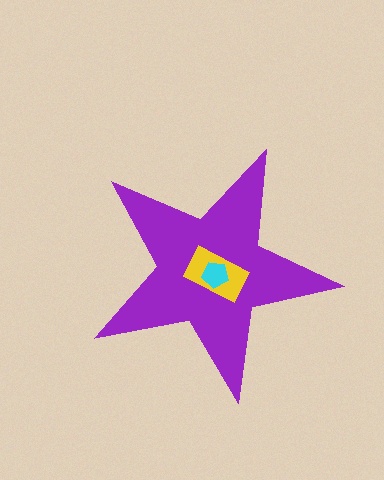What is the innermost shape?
The cyan pentagon.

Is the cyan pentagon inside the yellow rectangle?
Yes.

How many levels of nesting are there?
3.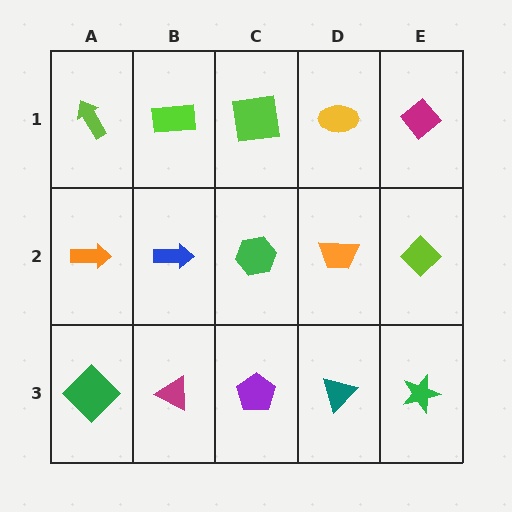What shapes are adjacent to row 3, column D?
An orange trapezoid (row 2, column D), a purple pentagon (row 3, column C), a green star (row 3, column E).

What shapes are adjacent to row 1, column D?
An orange trapezoid (row 2, column D), a lime square (row 1, column C), a magenta diamond (row 1, column E).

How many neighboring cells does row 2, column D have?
4.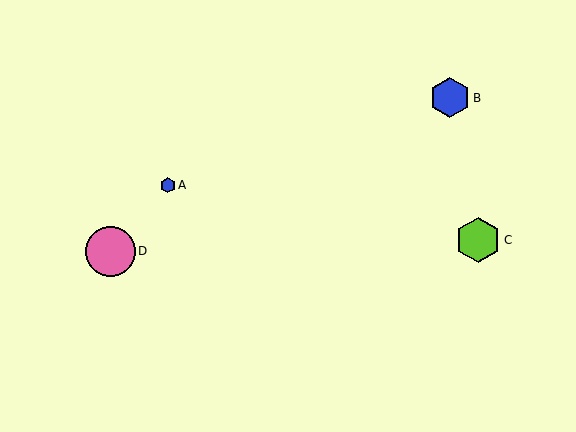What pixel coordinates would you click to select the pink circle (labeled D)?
Click at (110, 251) to select the pink circle D.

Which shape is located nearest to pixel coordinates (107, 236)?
The pink circle (labeled D) at (110, 251) is nearest to that location.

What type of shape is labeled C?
Shape C is a lime hexagon.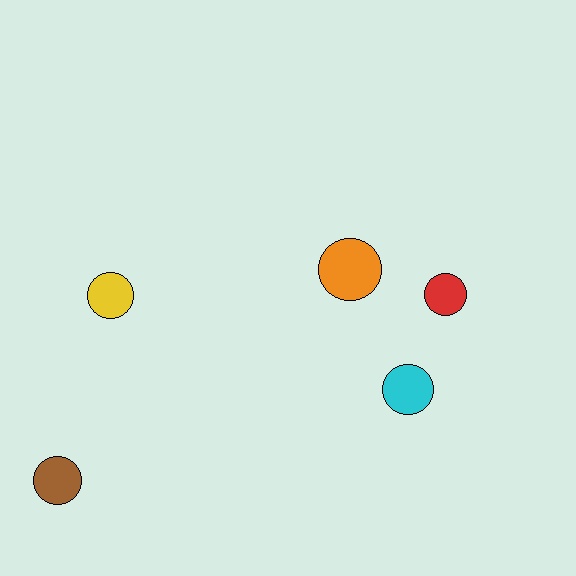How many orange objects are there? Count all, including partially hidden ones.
There is 1 orange object.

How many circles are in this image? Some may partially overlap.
There are 5 circles.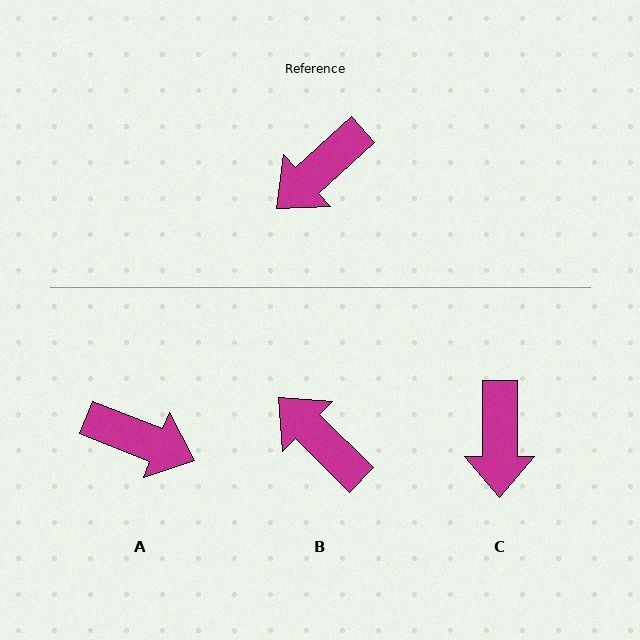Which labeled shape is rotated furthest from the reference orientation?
A, about 116 degrees away.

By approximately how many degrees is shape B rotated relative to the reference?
Approximately 87 degrees clockwise.